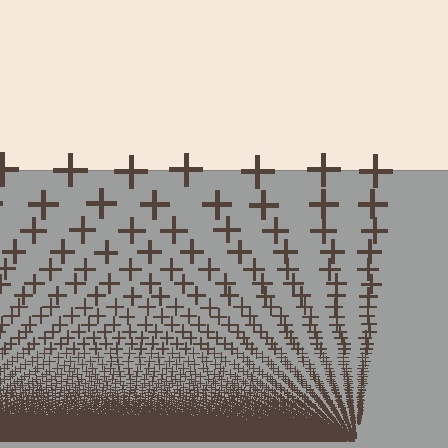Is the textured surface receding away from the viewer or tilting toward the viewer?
The surface appears to tilt toward the viewer. Texture elements get larger and sparser toward the top.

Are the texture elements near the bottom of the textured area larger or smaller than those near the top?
Smaller. The gradient is inverted — elements near the bottom are smaller and denser.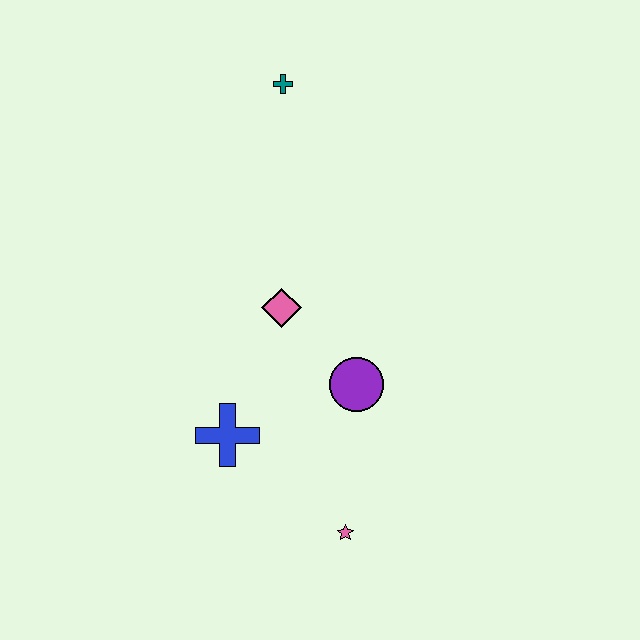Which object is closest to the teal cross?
The pink diamond is closest to the teal cross.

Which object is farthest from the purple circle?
The teal cross is farthest from the purple circle.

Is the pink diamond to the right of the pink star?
No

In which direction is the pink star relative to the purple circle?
The pink star is below the purple circle.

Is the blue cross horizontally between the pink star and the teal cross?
No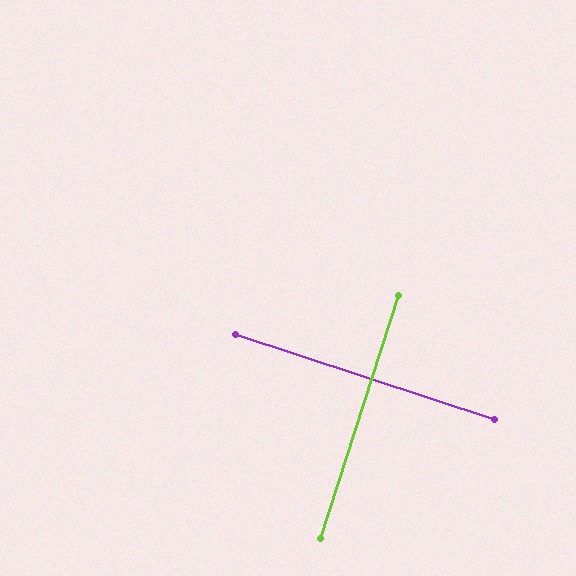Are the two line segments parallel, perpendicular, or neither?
Perpendicular — they meet at approximately 89°.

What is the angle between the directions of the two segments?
Approximately 89 degrees.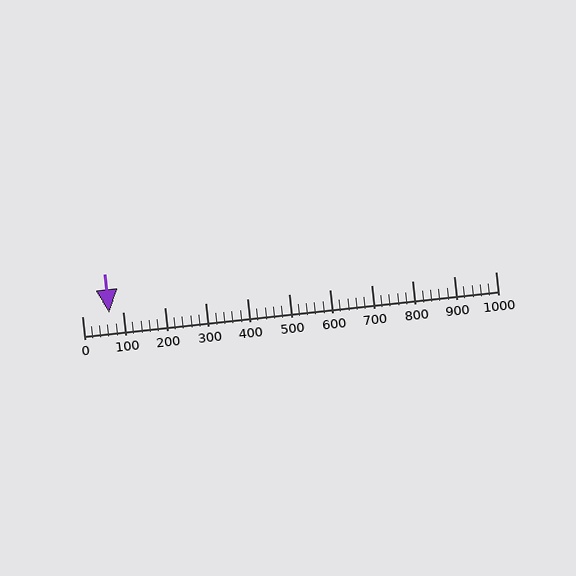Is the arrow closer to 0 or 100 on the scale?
The arrow is closer to 100.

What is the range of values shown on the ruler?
The ruler shows values from 0 to 1000.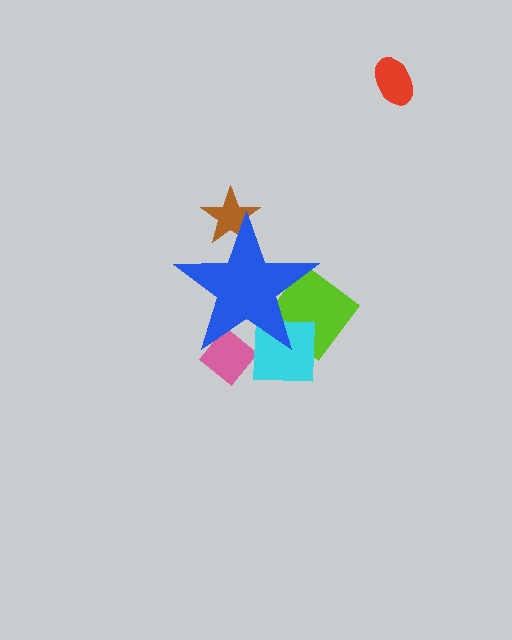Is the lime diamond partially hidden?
Yes, the lime diamond is partially hidden behind the blue star.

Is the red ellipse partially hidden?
No, the red ellipse is fully visible.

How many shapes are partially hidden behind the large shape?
4 shapes are partially hidden.